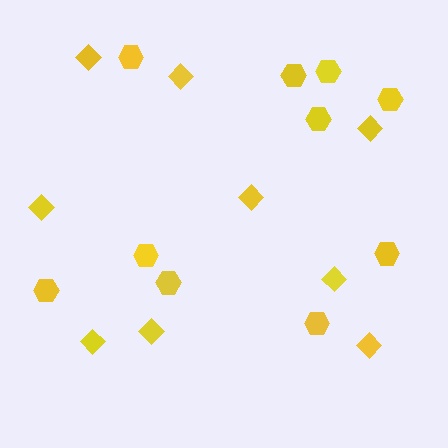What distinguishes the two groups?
There are 2 groups: one group of diamonds (9) and one group of hexagons (10).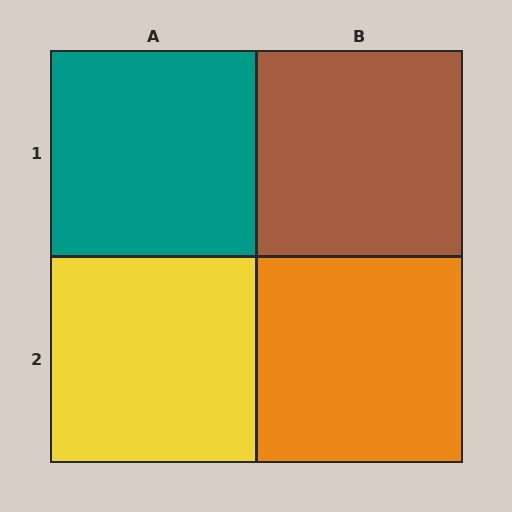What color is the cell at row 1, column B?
Brown.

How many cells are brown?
1 cell is brown.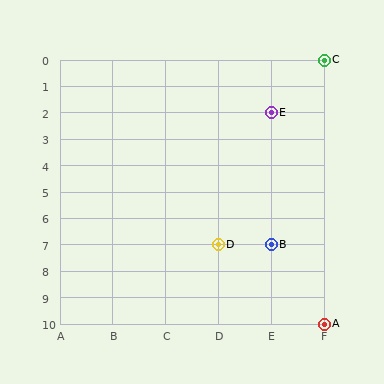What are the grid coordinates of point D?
Point D is at grid coordinates (D, 7).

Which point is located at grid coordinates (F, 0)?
Point C is at (F, 0).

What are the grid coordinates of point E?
Point E is at grid coordinates (E, 2).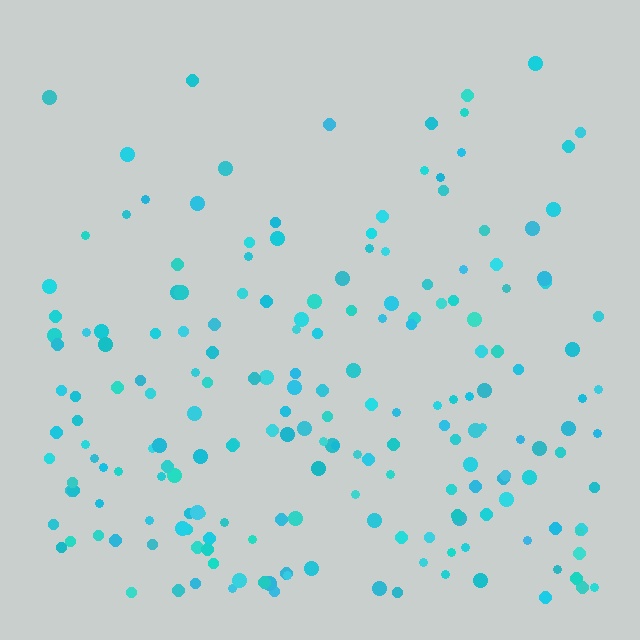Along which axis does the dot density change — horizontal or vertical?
Vertical.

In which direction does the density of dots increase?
From top to bottom, with the bottom side densest.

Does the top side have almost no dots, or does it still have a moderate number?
Still a moderate number, just noticeably fewer than the bottom.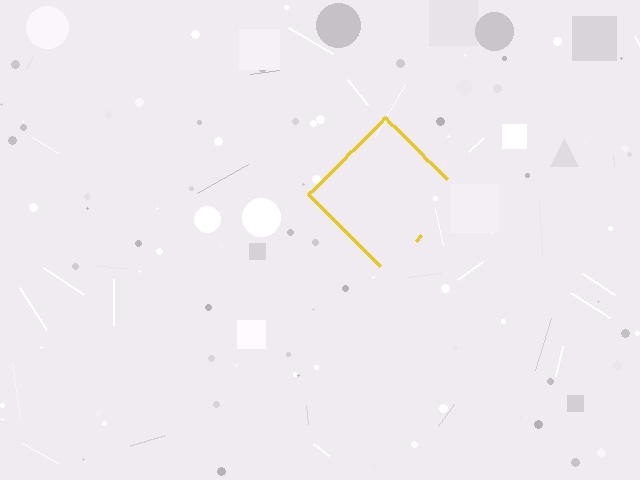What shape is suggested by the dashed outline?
The dashed outline suggests a diamond.